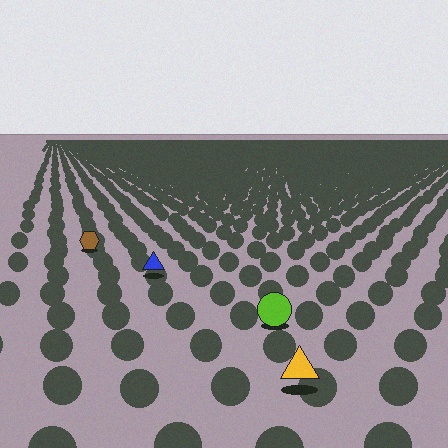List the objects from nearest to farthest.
From nearest to farthest: the yellow triangle, the lime circle, the blue triangle, the brown hexagon.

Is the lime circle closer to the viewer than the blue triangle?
Yes. The lime circle is closer — you can tell from the texture gradient: the ground texture is coarser near it.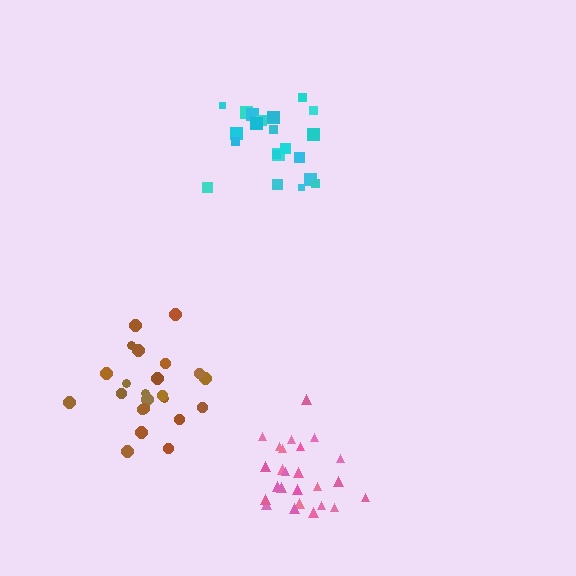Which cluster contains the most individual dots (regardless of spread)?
Pink (26).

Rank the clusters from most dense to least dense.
pink, brown, cyan.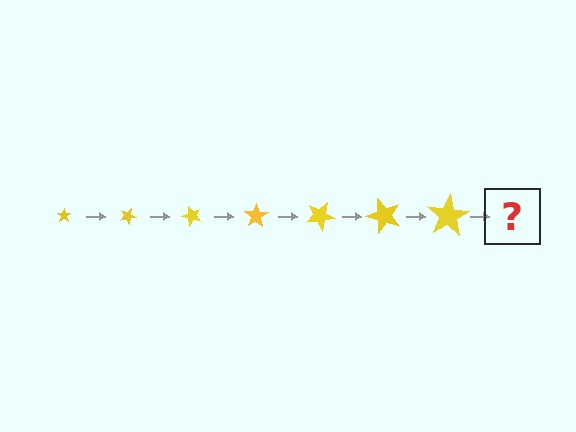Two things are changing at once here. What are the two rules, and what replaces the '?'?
The two rules are that the star grows larger each step and it rotates 25 degrees each step. The '?' should be a star, larger than the previous one and rotated 175 degrees from the start.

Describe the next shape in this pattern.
It should be a star, larger than the previous one and rotated 175 degrees from the start.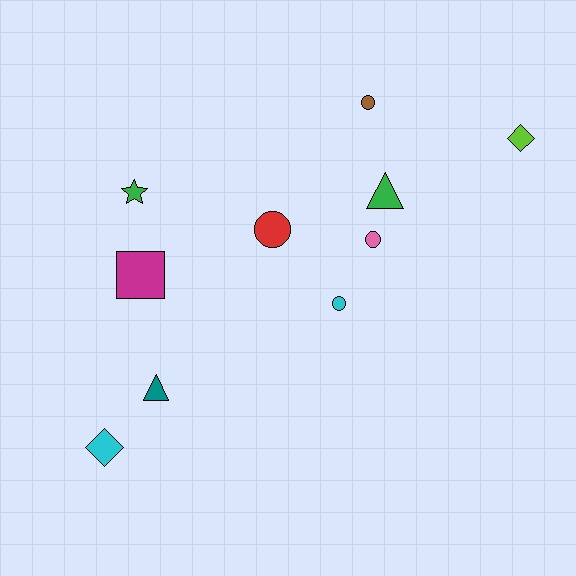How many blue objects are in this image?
There are no blue objects.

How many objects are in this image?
There are 10 objects.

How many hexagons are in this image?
There are no hexagons.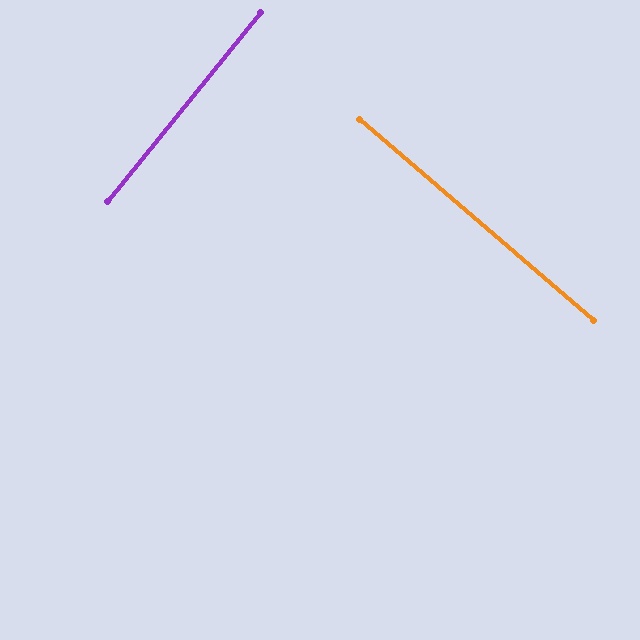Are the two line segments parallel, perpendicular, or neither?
Perpendicular — they meet at approximately 88°.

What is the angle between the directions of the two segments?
Approximately 88 degrees.